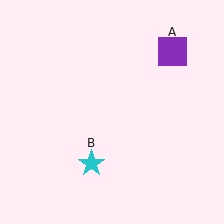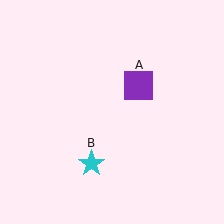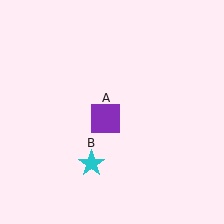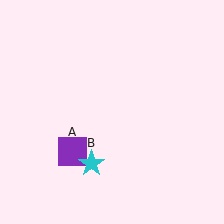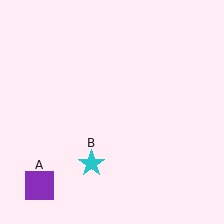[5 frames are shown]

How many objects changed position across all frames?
1 object changed position: purple square (object A).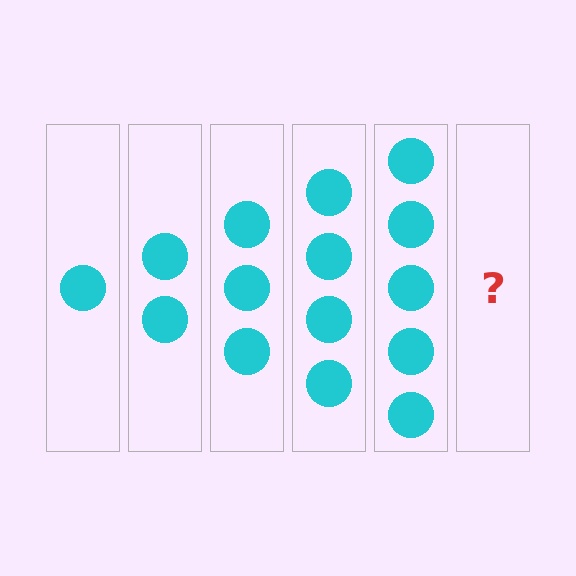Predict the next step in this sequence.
The next step is 6 circles.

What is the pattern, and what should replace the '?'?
The pattern is that each step adds one more circle. The '?' should be 6 circles.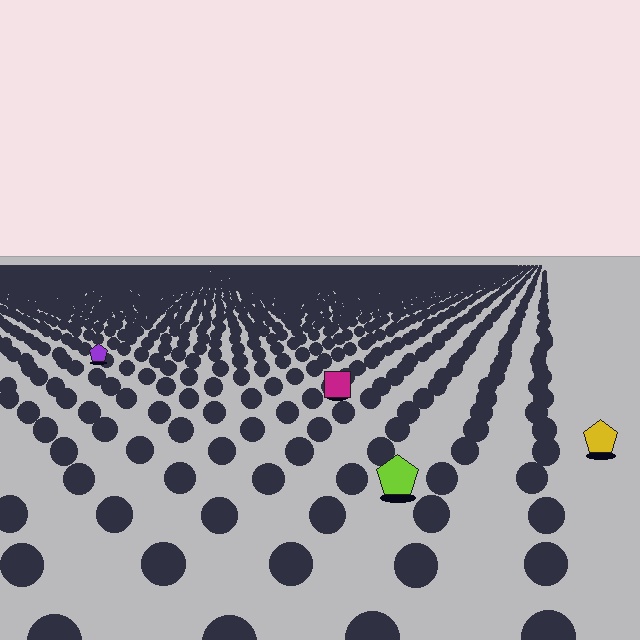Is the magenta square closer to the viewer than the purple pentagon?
Yes. The magenta square is closer — you can tell from the texture gradient: the ground texture is coarser near it.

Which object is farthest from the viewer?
The purple pentagon is farthest from the viewer. It appears smaller and the ground texture around it is denser.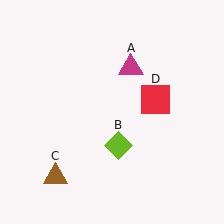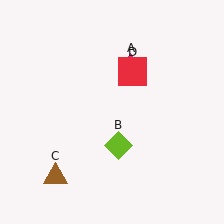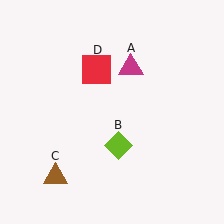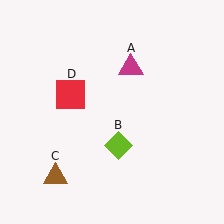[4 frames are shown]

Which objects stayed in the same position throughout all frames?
Magenta triangle (object A) and lime diamond (object B) and brown triangle (object C) remained stationary.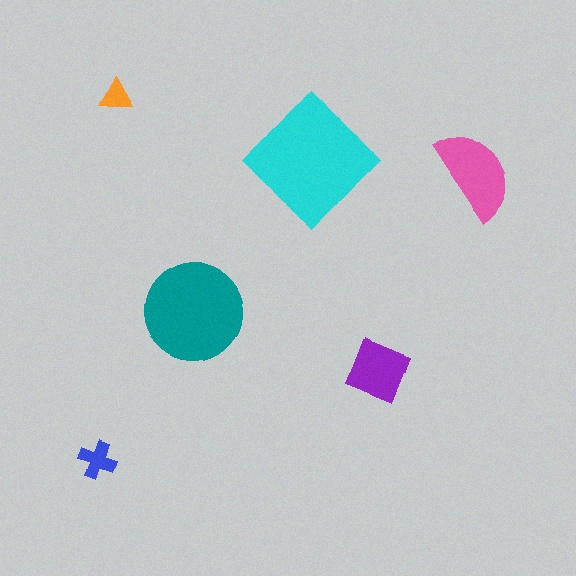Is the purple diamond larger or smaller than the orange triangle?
Larger.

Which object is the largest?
The cyan diamond.